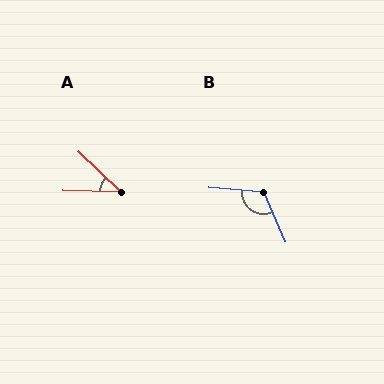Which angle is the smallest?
A, at approximately 43 degrees.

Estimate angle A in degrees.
Approximately 43 degrees.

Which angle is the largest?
B, at approximately 119 degrees.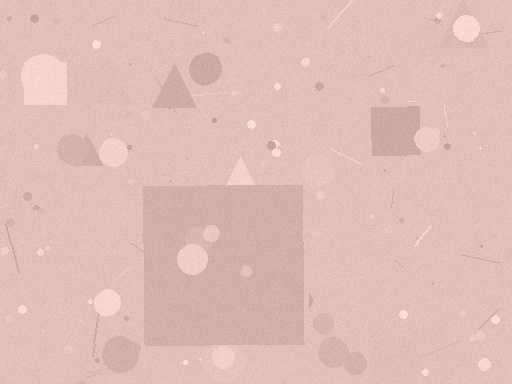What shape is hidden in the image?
A square is hidden in the image.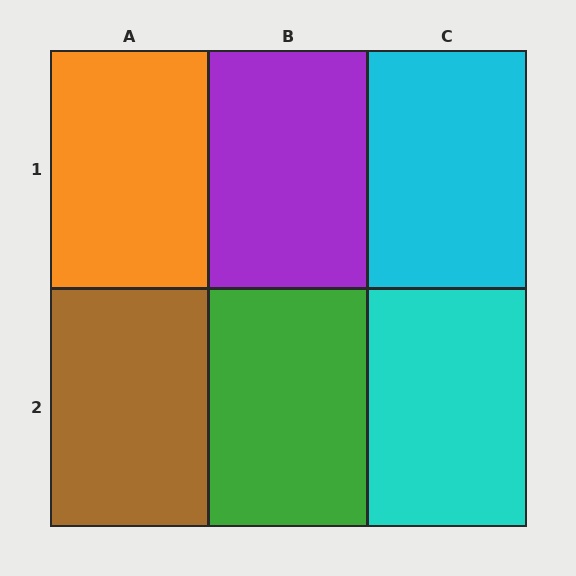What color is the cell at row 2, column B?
Green.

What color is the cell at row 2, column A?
Brown.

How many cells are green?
1 cell is green.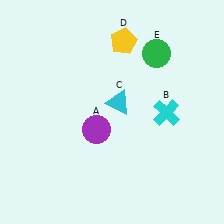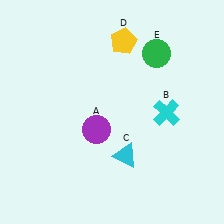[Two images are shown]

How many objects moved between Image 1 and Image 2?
1 object moved between the two images.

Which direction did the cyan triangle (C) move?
The cyan triangle (C) moved down.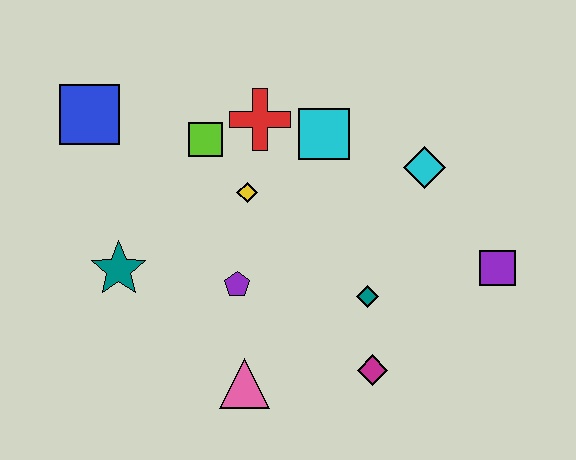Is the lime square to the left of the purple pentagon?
Yes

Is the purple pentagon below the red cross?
Yes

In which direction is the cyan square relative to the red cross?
The cyan square is to the right of the red cross.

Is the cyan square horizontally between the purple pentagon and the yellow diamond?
No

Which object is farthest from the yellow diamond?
The purple square is farthest from the yellow diamond.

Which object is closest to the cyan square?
The red cross is closest to the cyan square.